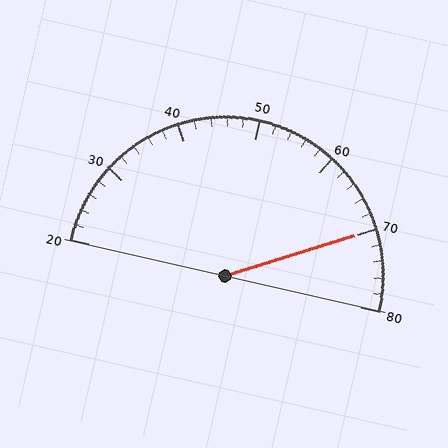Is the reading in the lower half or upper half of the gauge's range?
The reading is in the upper half of the range (20 to 80).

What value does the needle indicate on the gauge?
The needle indicates approximately 70.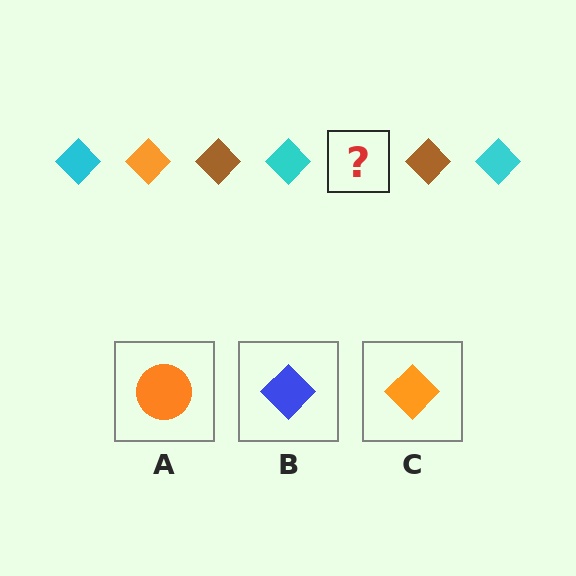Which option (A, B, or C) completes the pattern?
C.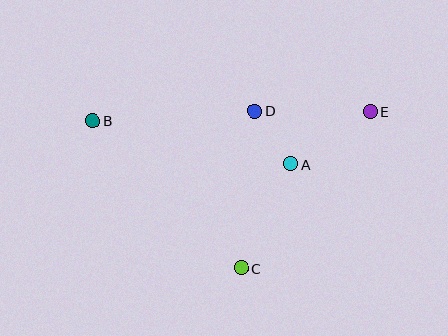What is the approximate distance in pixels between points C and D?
The distance between C and D is approximately 158 pixels.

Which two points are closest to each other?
Points A and D are closest to each other.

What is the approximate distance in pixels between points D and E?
The distance between D and E is approximately 116 pixels.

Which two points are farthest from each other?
Points B and E are farthest from each other.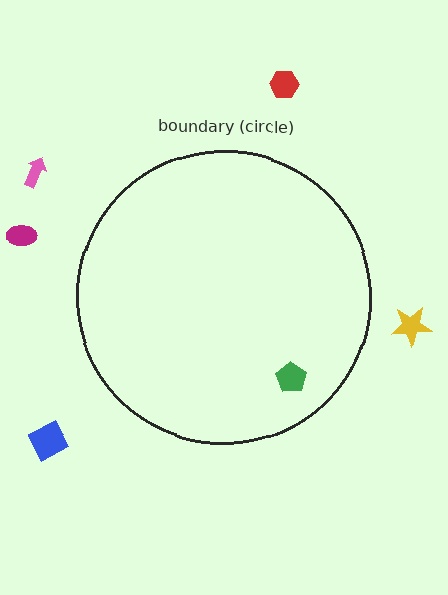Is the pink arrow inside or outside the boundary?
Outside.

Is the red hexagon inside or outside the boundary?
Outside.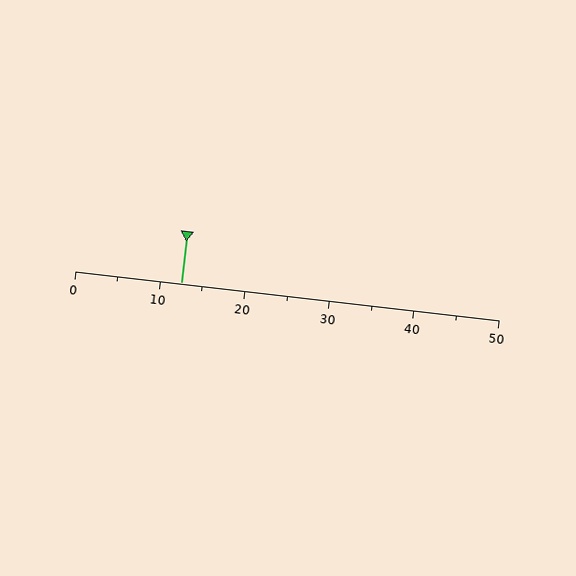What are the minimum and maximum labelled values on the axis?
The axis runs from 0 to 50.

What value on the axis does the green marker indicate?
The marker indicates approximately 12.5.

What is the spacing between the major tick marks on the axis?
The major ticks are spaced 10 apart.